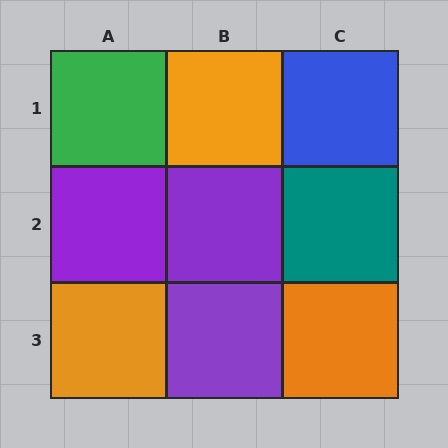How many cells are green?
1 cell is green.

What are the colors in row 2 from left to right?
Purple, purple, teal.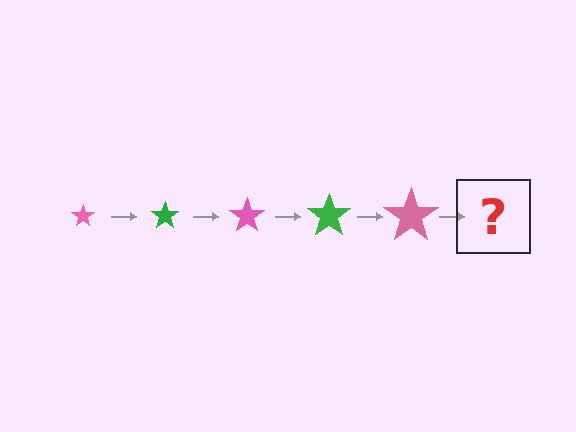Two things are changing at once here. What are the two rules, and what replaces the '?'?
The two rules are that the star grows larger each step and the color cycles through pink and green. The '?' should be a green star, larger than the previous one.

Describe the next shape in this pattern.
It should be a green star, larger than the previous one.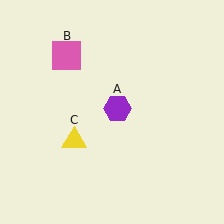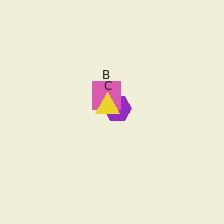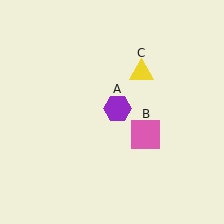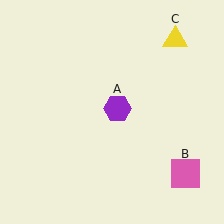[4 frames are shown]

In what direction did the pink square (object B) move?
The pink square (object B) moved down and to the right.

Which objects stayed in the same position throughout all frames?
Purple hexagon (object A) remained stationary.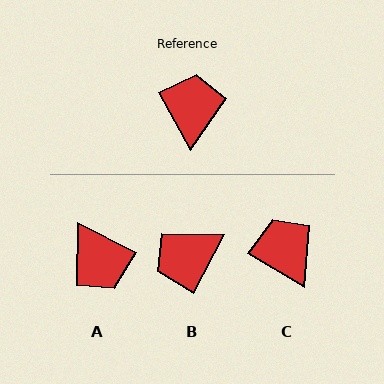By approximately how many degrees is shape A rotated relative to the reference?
Approximately 146 degrees clockwise.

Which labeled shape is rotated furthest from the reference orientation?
A, about 146 degrees away.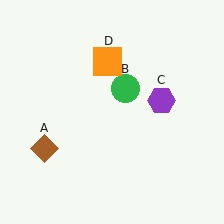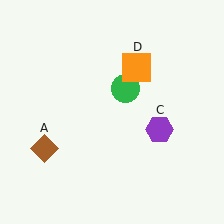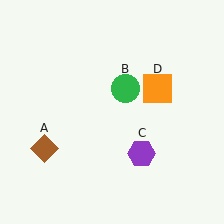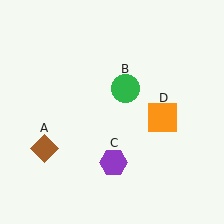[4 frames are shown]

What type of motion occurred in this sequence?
The purple hexagon (object C), orange square (object D) rotated clockwise around the center of the scene.